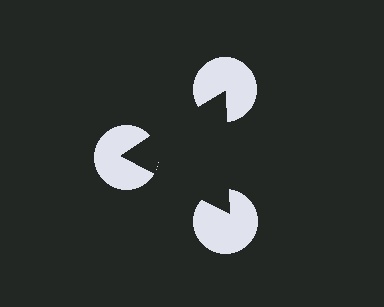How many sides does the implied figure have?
3 sides.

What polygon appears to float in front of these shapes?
An illusory triangle — its edges are inferred from the aligned wedge cuts in the pac-man discs, not physically drawn.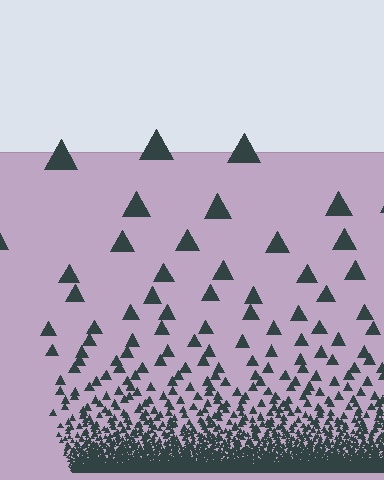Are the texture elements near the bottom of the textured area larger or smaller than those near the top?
Smaller. The gradient is inverted — elements near the bottom are smaller and denser.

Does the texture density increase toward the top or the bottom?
Density increases toward the bottom.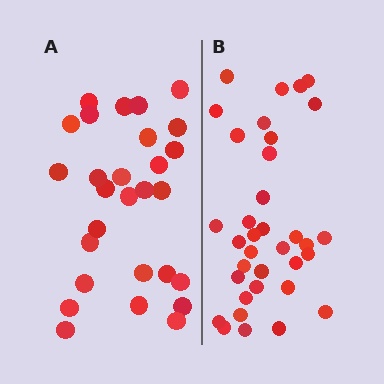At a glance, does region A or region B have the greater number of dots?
Region B (the right region) has more dots.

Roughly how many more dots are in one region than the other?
Region B has roughly 8 or so more dots than region A.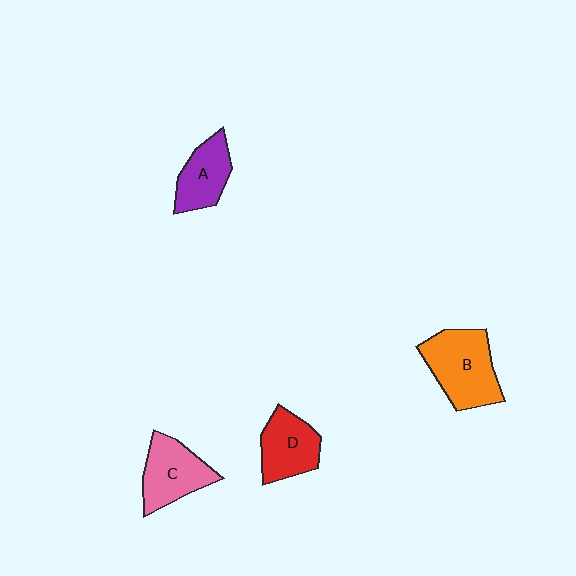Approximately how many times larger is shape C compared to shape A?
Approximately 1.2 times.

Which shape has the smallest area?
Shape A (purple).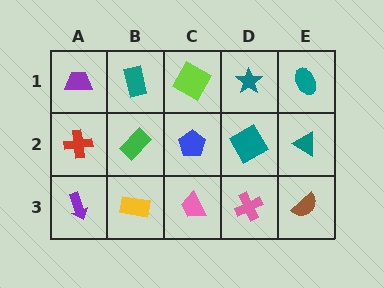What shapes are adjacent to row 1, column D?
A teal diamond (row 2, column D), a lime square (row 1, column C), a teal ellipse (row 1, column E).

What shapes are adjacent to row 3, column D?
A teal diamond (row 2, column D), a pink trapezoid (row 3, column C), a brown semicircle (row 3, column E).